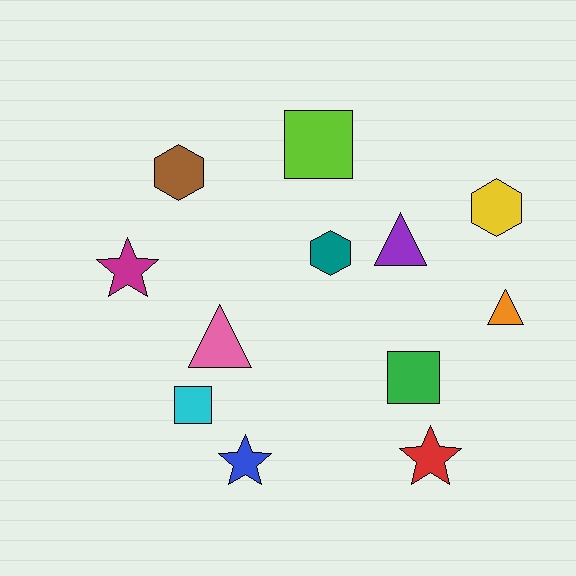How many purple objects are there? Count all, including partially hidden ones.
There is 1 purple object.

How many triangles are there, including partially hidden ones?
There are 3 triangles.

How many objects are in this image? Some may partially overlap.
There are 12 objects.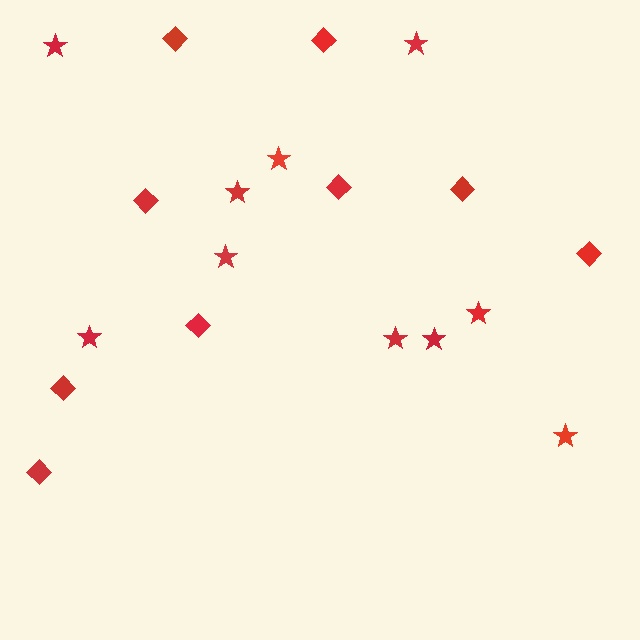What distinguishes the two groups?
There are 2 groups: one group of diamonds (9) and one group of stars (10).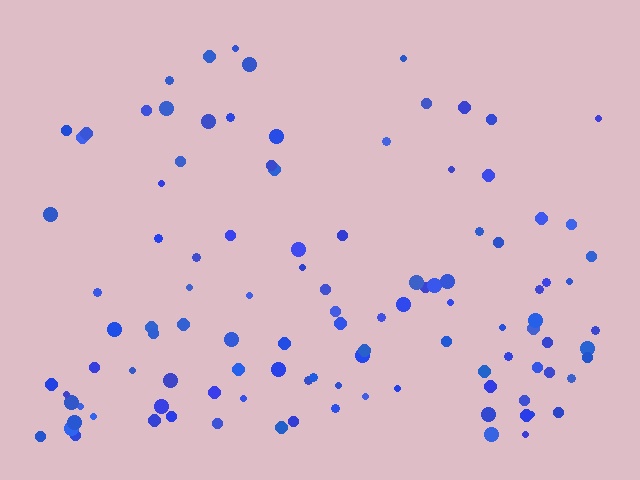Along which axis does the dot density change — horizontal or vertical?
Vertical.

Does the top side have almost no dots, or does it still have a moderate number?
Still a moderate number, just noticeably fewer than the bottom.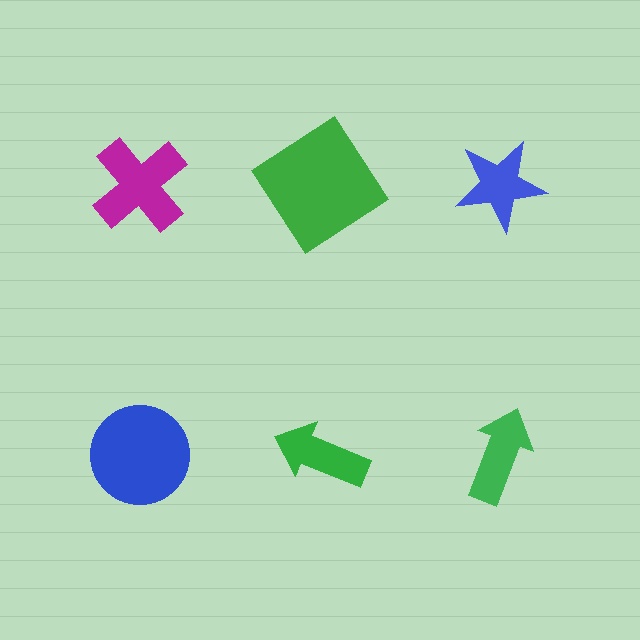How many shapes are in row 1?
3 shapes.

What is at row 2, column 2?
A green arrow.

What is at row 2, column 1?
A blue circle.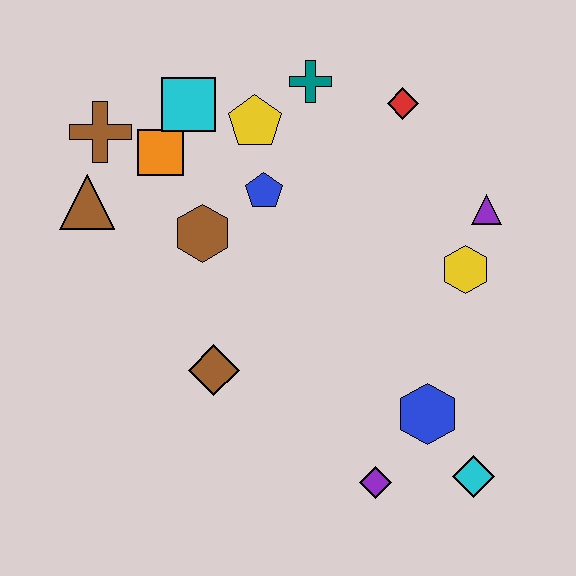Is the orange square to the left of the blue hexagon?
Yes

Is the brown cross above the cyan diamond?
Yes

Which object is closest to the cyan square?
The orange square is closest to the cyan square.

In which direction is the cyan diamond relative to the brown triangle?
The cyan diamond is to the right of the brown triangle.